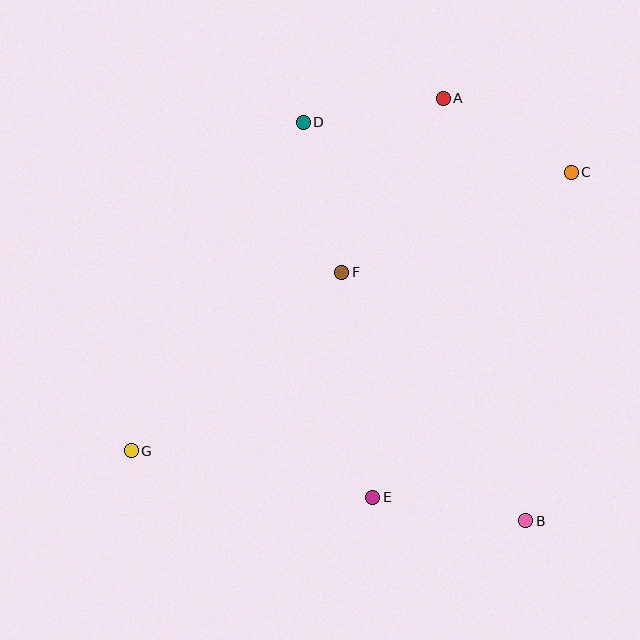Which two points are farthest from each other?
Points C and G are farthest from each other.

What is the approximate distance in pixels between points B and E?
The distance between B and E is approximately 155 pixels.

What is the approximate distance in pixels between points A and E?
The distance between A and E is approximately 405 pixels.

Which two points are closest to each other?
Points A and D are closest to each other.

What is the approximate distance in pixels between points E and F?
The distance between E and F is approximately 227 pixels.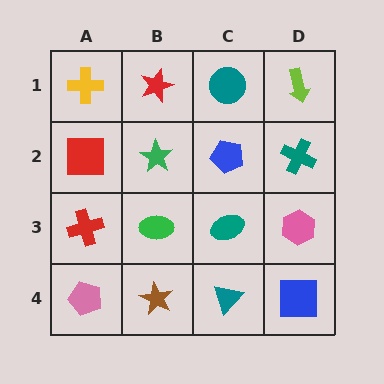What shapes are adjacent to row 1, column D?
A teal cross (row 2, column D), a teal circle (row 1, column C).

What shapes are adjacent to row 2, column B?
A red star (row 1, column B), a green ellipse (row 3, column B), a red square (row 2, column A), a blue pentagon (row 2, column C).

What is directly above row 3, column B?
A green star.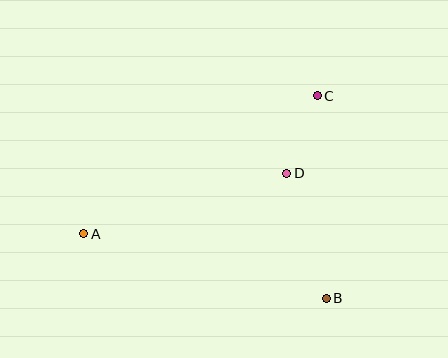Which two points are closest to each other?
Points C and D are closest to each other.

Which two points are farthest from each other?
Points A and C are farthest from each other.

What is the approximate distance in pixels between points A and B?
The distance between A and B is approximately 251 pixels.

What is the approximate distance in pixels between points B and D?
The distance between B and D is approximately 131 pixels.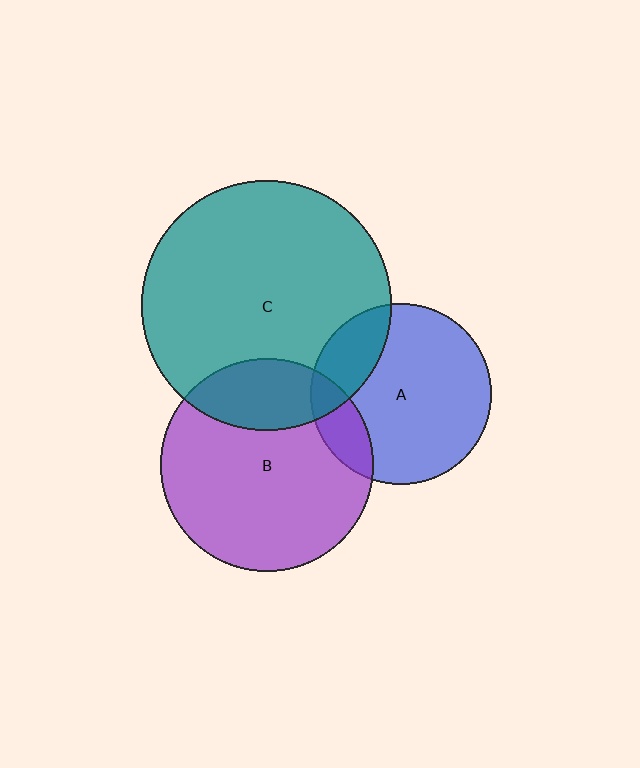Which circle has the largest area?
Circle C (teal).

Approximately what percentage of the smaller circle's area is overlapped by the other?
Approximately 25%.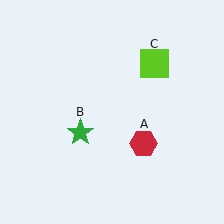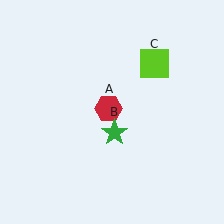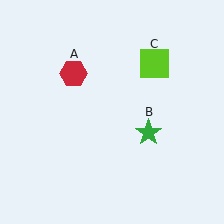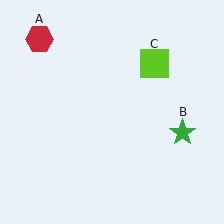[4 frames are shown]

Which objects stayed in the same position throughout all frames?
Lime square (object C) remained stationary.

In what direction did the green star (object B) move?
The green star (object B) moved right.